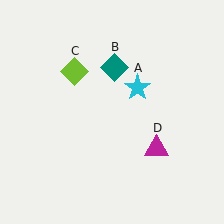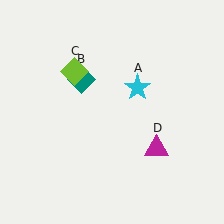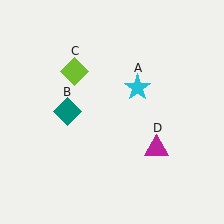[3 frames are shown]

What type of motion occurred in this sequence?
The teal diamond (object B) rotated counterclockwise around the center of the scene.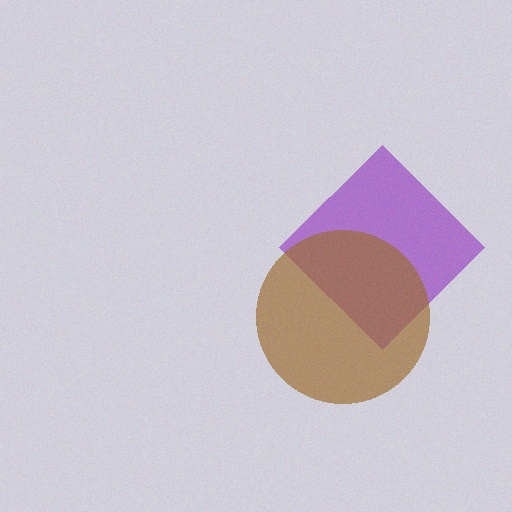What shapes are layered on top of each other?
The layered shapes are: a purple diamond, a brown circle.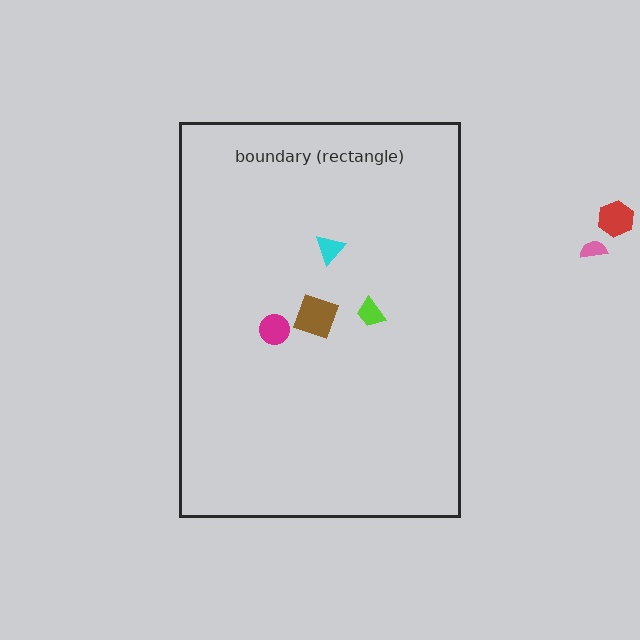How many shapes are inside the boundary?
4 inside, 2 outside.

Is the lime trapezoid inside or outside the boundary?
Inside.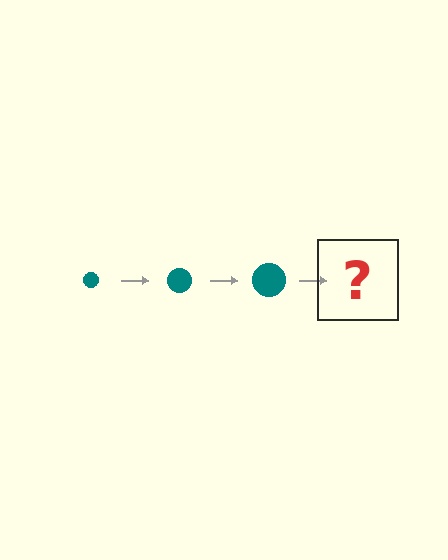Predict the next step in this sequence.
The next step is a teal circle, larger than the previous one.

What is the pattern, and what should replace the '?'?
The pattern is that the circle gets progressively larger each step. The '?' should be a teal circle, larger than the previous one.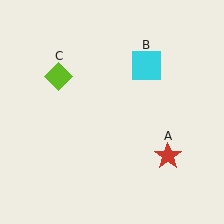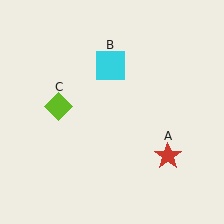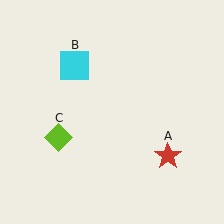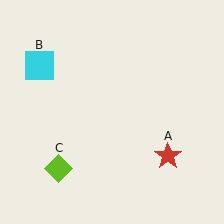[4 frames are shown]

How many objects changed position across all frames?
2 objects changed position: cyan square (object B), lime diamond (object C).